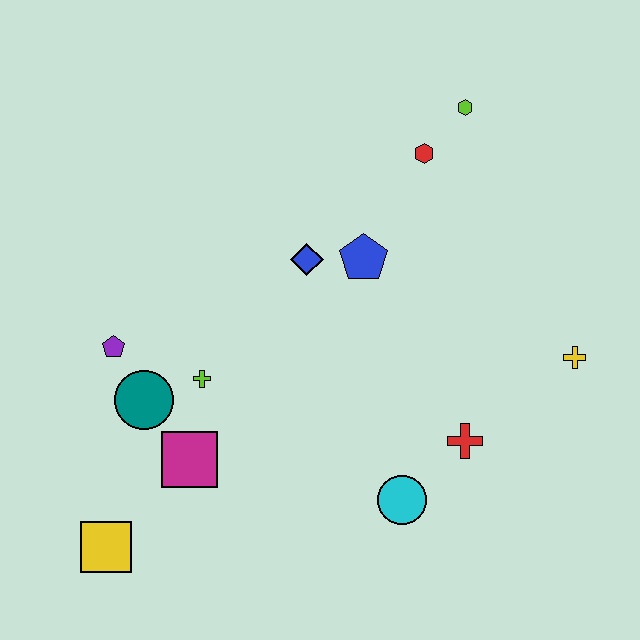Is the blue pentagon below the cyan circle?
No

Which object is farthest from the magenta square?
The lime hexagon is farthest from the magenta square.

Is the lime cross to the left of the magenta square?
No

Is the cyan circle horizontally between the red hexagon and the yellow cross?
No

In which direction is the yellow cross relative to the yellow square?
The yellow cross is to the right of the yellow square.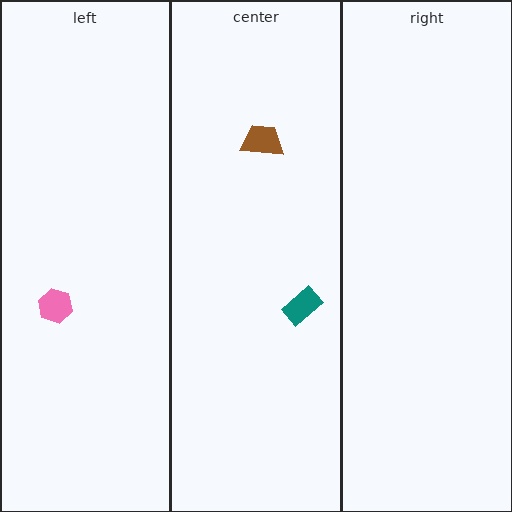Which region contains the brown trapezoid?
The center region.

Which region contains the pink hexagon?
The left region.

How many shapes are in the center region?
2.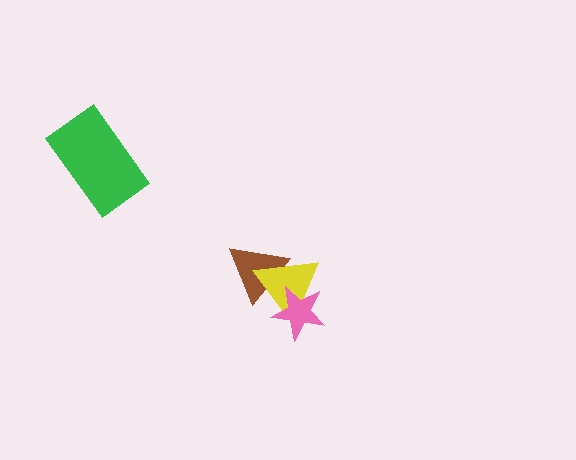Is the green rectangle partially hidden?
No, no other shape covers it.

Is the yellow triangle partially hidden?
Yes, it is partially covered by another shape.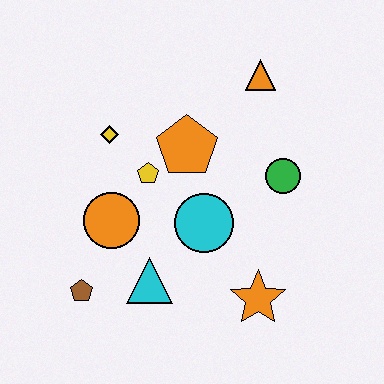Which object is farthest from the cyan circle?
The orange triangle is farthest from the cyan circle.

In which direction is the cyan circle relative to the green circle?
The cyan circle is to the left of the green circle.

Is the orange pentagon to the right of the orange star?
No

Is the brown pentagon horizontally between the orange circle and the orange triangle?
No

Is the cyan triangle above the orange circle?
No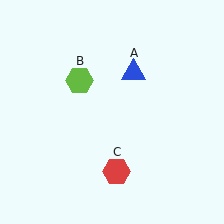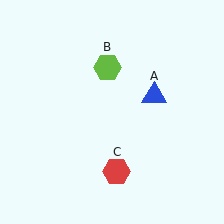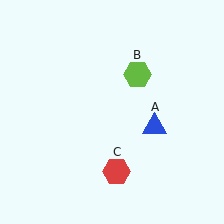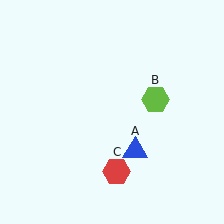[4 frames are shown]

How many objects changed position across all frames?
2 objects changed position: blue triangle (object A), lime hexagon (object B).